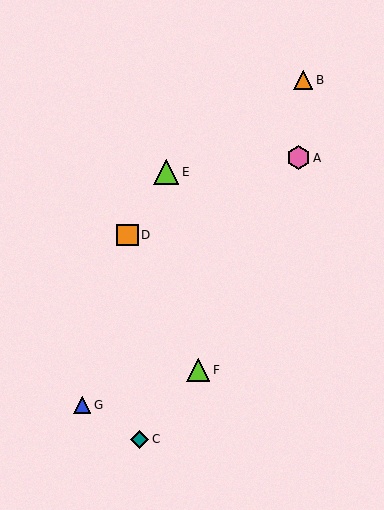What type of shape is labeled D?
Shape D is an orange square.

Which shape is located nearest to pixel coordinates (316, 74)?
The orange triangle (labeled B) at (303, 80) is nearest to that location.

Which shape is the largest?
The lime triangle (labeled E) is the largest.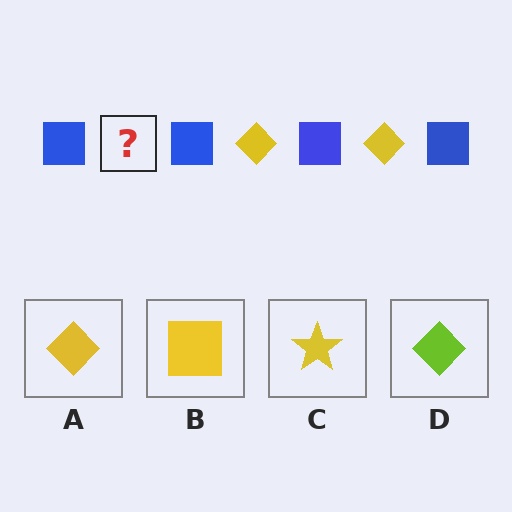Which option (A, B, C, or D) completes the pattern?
A.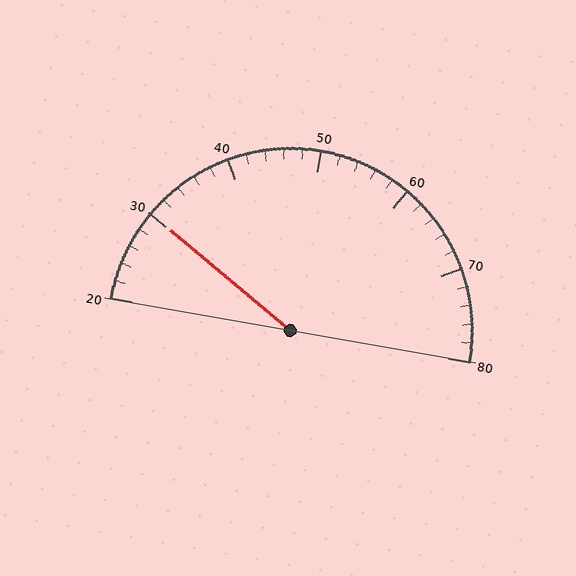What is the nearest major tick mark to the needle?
The nearest major tick mark is 30.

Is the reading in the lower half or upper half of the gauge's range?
The reading is in the lower half of the range (20 to 80).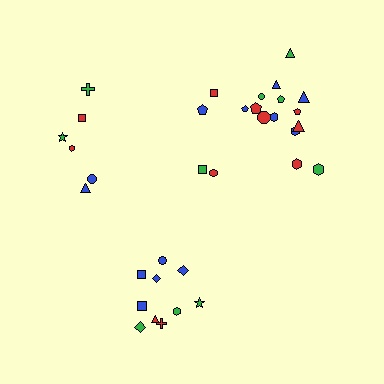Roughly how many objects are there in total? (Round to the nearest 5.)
Roughly 35 objects in total.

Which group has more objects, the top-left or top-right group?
The top-right group.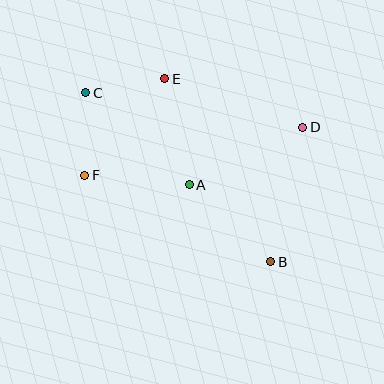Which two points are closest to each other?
Points C and E are closest to each other.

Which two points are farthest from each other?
Points B and C are farthest from each other.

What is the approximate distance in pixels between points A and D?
The distance between A and D is approximately 127 pixels.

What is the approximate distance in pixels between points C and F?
The distance between C and F is approximately 82 pixels.